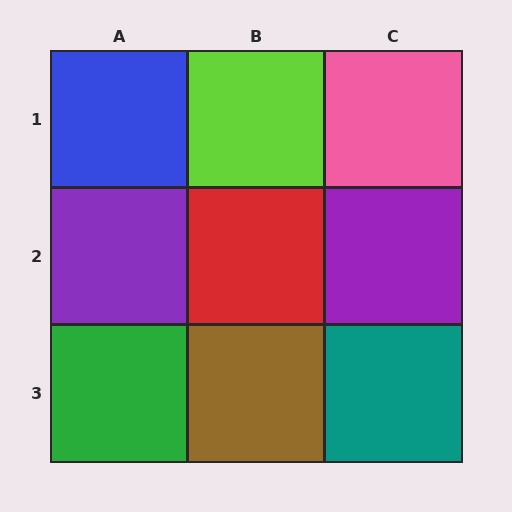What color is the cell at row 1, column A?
Blue.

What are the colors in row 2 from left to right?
Purple, red, purple.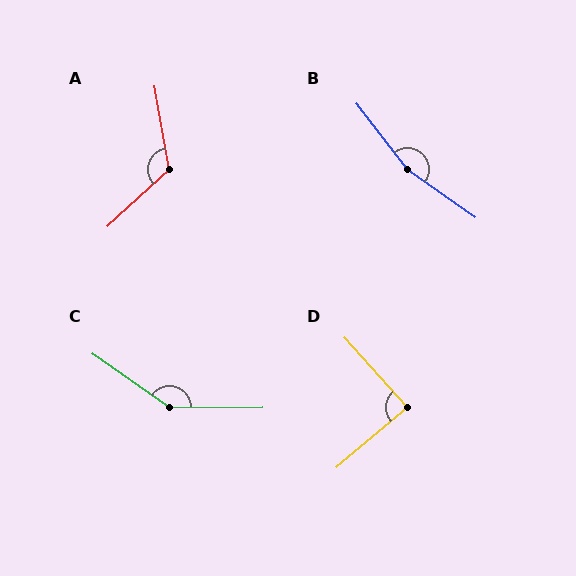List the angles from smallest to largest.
D (88°), A (123°), C (144°), B (163°).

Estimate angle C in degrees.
Approximately 144 degrees.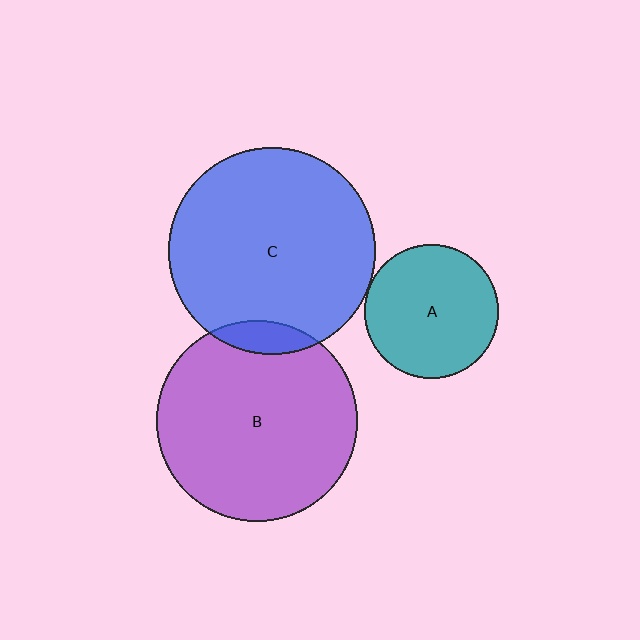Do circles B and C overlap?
Yes.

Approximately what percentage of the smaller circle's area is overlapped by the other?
Approximately 10%.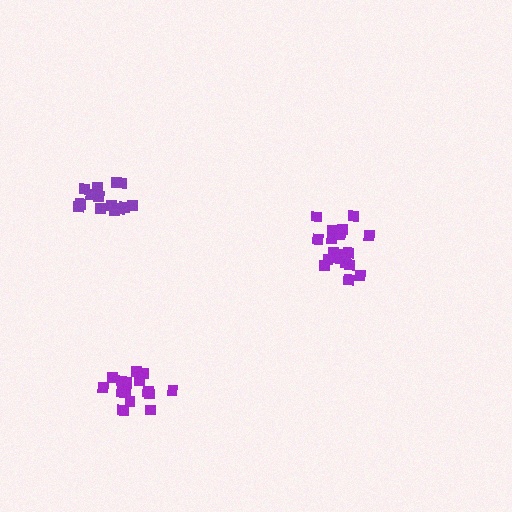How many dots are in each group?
Group 1: 20 dots, Group 2: 14 dots, Group 3: 16 dots (50 total).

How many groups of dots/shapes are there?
There are 3 groups.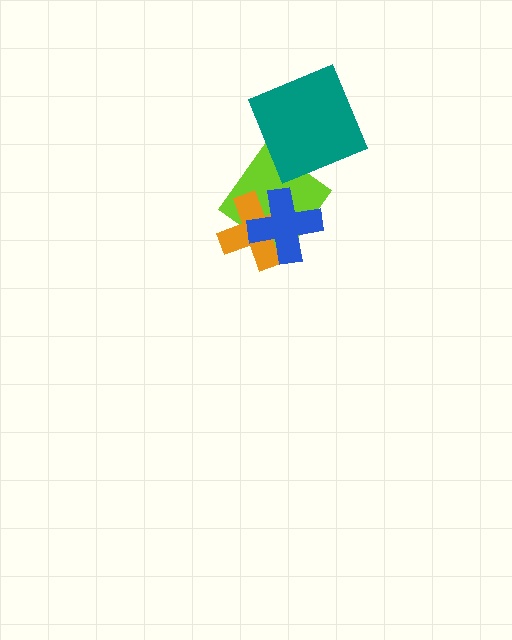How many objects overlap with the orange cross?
2 objects overlap with the orange cross.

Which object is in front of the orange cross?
The blue cross is in front of the orange cross.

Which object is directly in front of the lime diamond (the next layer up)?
The orange cross is directly in front of the lime diamond.